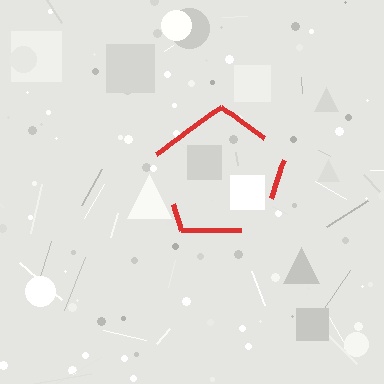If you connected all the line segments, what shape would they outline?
They would outline a pentagon.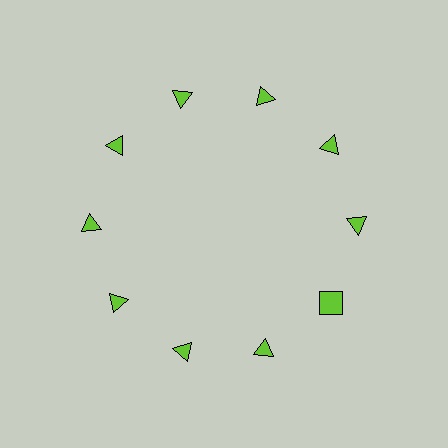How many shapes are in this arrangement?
There are 10 shapes arranged in a ring pattern.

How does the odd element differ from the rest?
It has a different shape: square instead of triangle.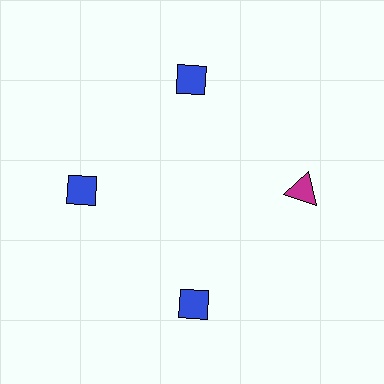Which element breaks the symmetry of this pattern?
The magenta triangle at roughly the 3 o'clock position breaks the symmetry. All other shapes are blue diamonds.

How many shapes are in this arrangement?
There are 4 shapes arranged in a ring pattern.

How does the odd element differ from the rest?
It differs in both color (magenta instead of blue) and shape (triangle instead of diamond).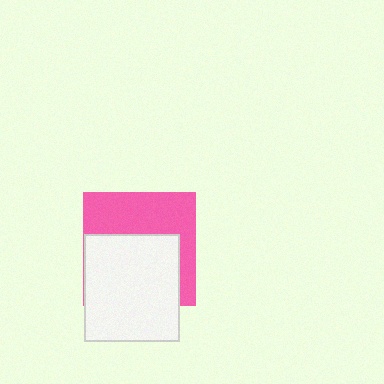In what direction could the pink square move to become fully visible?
The pink square could move up. That would shift it out from behind the white rectangle entirely.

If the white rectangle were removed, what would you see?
You would see the complete pink square.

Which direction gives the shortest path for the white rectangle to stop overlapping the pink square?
Moving down gives the shortest separation.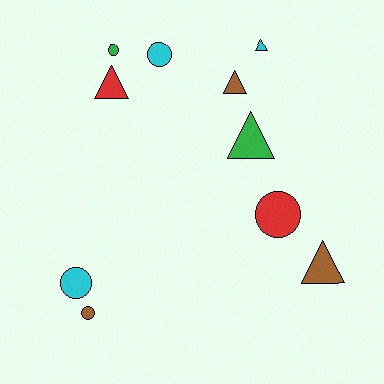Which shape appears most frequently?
Circle, with 5 objects.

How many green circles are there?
There is 1 green circle.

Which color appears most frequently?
Cyan, with 3 objects.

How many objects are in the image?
There are 10 objects.